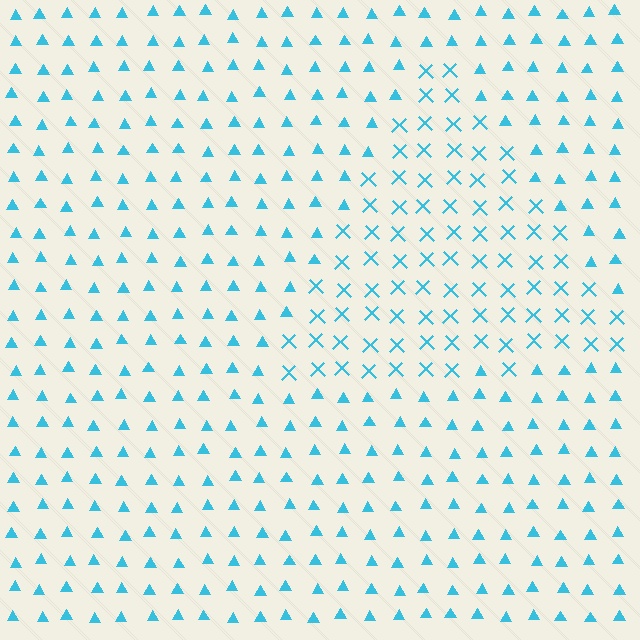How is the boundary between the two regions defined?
The boundary is defined by a change in element shape: X marks inside vs. triangles outside. All elements share the same color and spacing.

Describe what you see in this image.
The image is filled with small cyan elements arranged in a uniform grid. A triangle-shaped region contains X marks, while the surrounding area contains triangles. The boundary is defined purely by the change in element shape.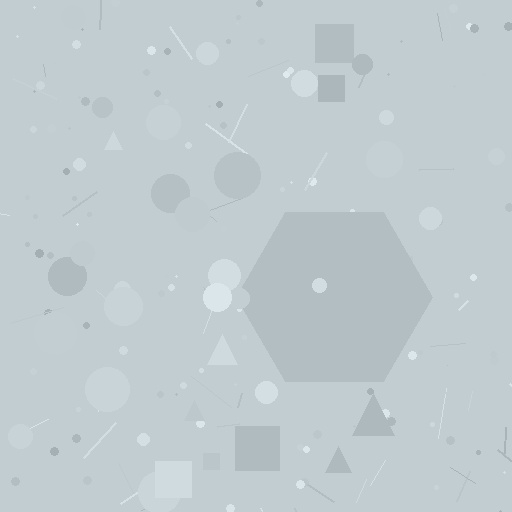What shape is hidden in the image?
A hexagon is hidden in the image.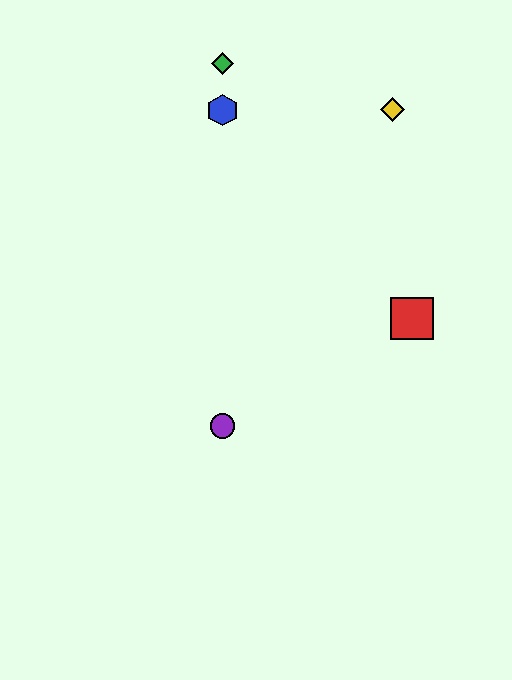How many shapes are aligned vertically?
3 shapes (the blue hexagon, the green diamond, the purple circle) are aligned vertically.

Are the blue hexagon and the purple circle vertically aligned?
Yes, both are at x≈223.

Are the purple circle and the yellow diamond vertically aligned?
No, the purple circle is at x≈223 and the yellow diamond is at x≈392.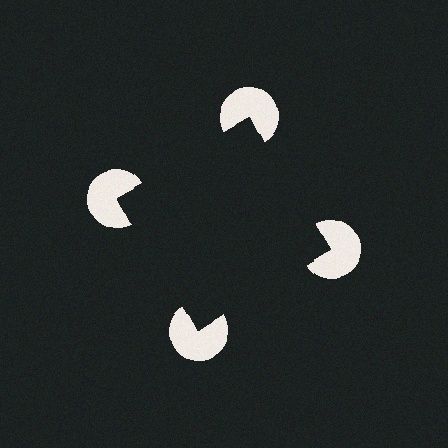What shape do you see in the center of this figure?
An illusory square — its edges are inferred from the aligned wedge cuts in the pac-man discs, not physically drawn.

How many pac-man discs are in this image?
There are 4 — one at each vertex of the illusory square.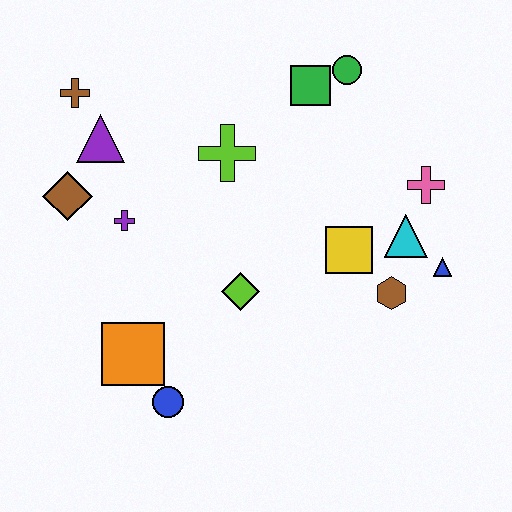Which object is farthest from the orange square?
The green circle is farthest from the orange square.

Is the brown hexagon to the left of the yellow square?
No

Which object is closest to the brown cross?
The purple triangle is closest to the brown cross.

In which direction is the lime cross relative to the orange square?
The lime cross is above the orange square.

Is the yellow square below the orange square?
No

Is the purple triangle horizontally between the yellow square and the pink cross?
No